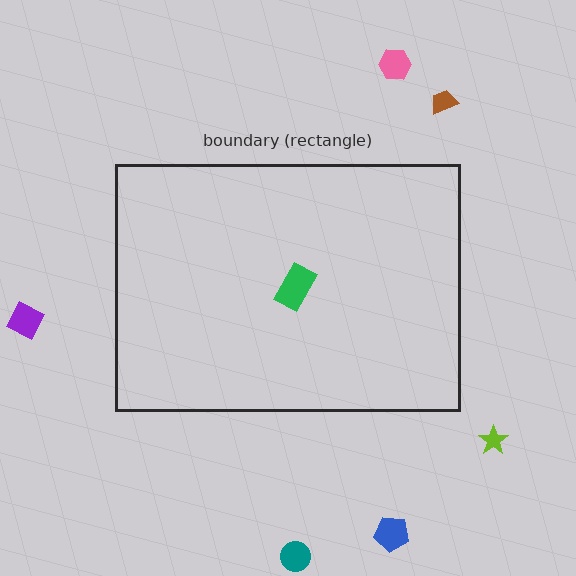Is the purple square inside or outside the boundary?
Outside.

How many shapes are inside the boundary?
1 inside, 6 outside.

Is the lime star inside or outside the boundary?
Outside.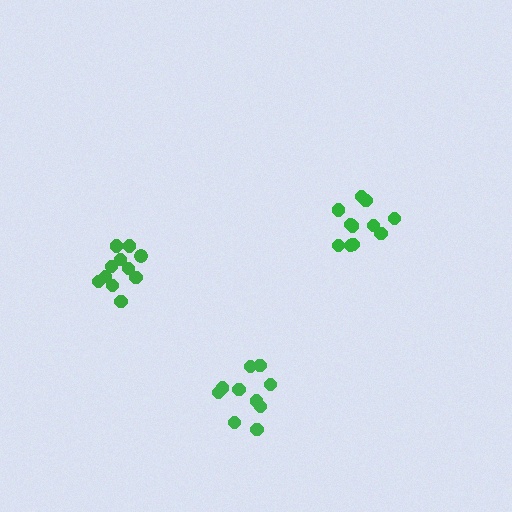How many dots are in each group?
Group 1: 11 dots, Group 2: 10 dots, Group 3: 11 dots (32 total).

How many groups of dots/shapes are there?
There are 3 groups.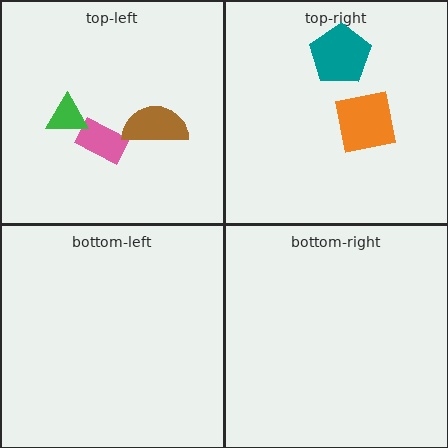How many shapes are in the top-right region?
2.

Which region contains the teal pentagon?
The top-right region.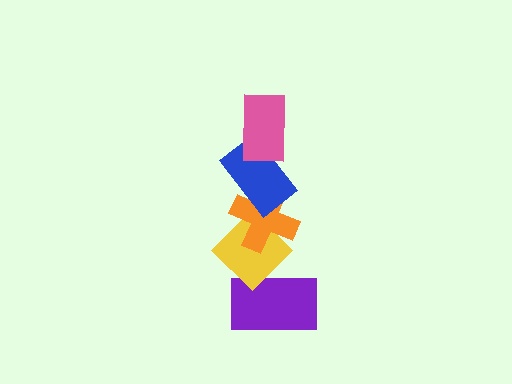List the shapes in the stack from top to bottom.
From top to bottom: the pink rectangle, the blue rectangle, the orange cross, the yellow diamond, the purple rectangle.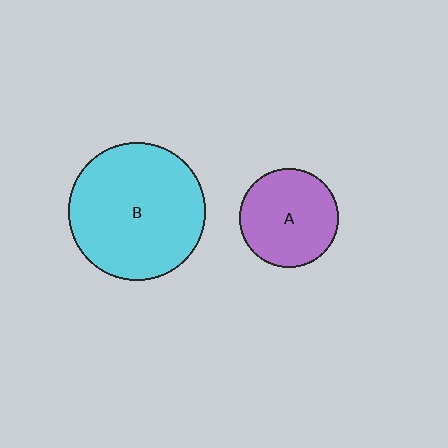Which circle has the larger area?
Circle B (cyan).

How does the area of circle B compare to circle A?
Approximately 1.9 times.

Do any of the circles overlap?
No, none of the circles overlap.